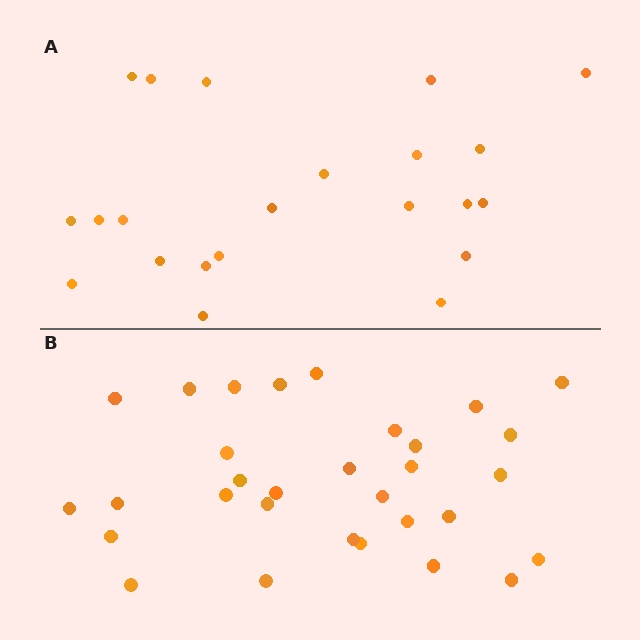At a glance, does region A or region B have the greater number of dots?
Region B (the bottom region) has more dots.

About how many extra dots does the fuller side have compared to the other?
Region B has roughly 8 or so more dots than region A.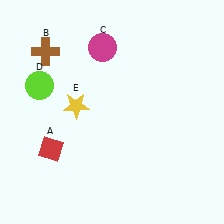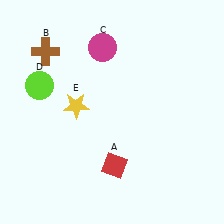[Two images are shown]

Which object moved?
The red diamond (A) moved right.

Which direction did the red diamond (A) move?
The red diamond (A) moved right.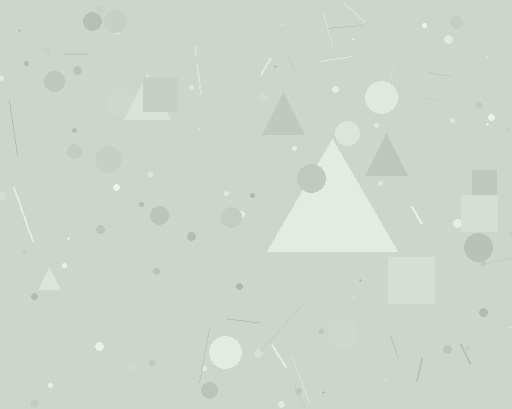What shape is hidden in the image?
A triangle is hidden in the image.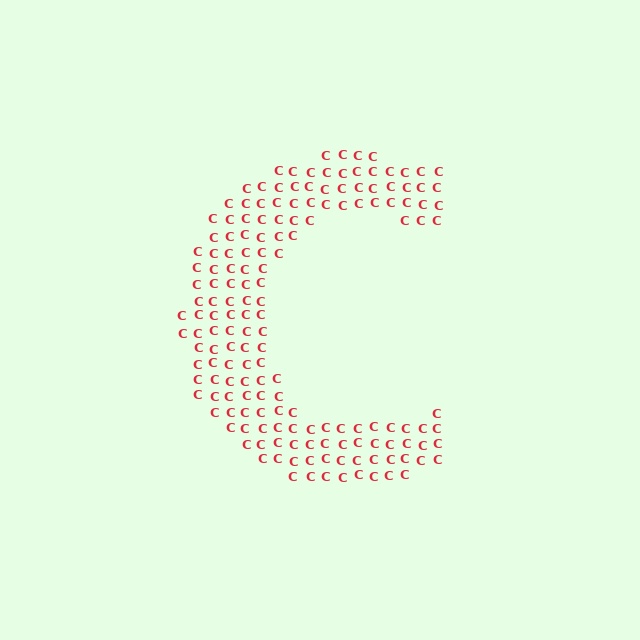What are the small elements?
The small elements are letter C's.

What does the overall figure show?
The overall figure shows the letter C.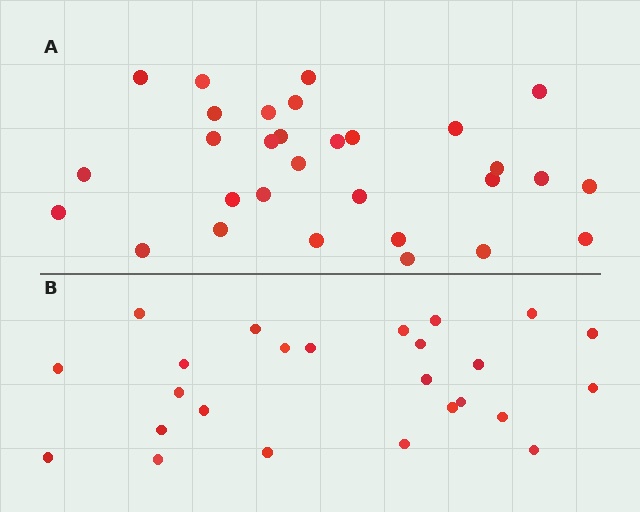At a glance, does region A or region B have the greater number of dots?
Region A (the top region) has more dots.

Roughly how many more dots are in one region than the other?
Region A has about 5 more dots than region B.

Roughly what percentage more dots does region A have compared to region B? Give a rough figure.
About 20% more.